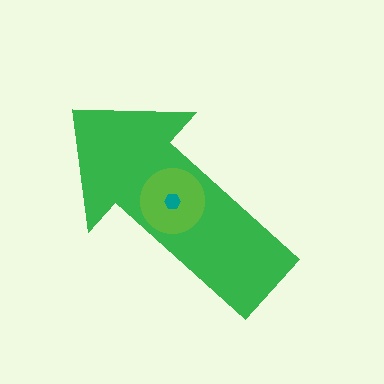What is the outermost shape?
The green arrow.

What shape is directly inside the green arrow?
The lime circle.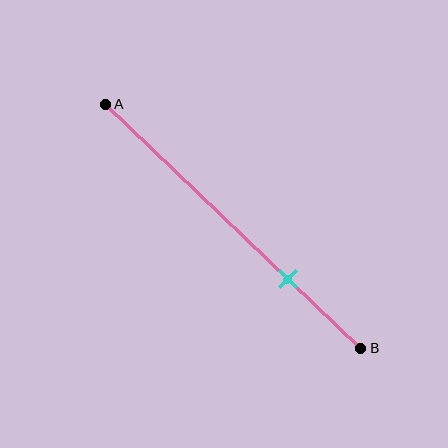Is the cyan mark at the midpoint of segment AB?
No, the mark is at about 70% from A, not at the 50% midpoint.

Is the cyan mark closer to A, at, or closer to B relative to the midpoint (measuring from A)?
The cyan mark is closer to point B than the midpoint of segment AB.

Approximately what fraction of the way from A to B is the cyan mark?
The cyan mark is approximately 70% of the way from A to B.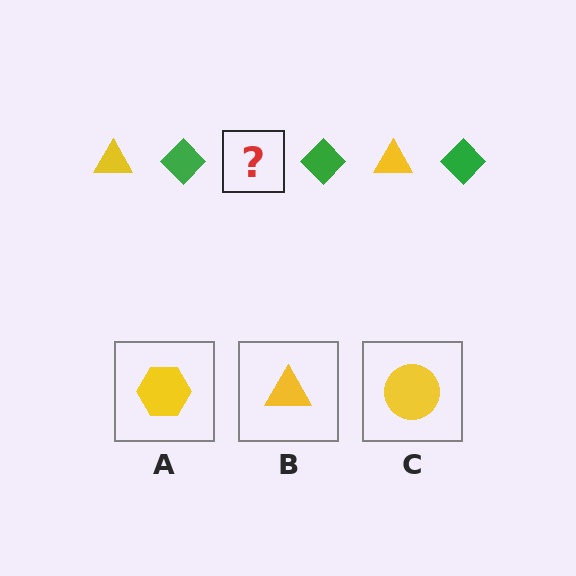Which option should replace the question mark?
Option B.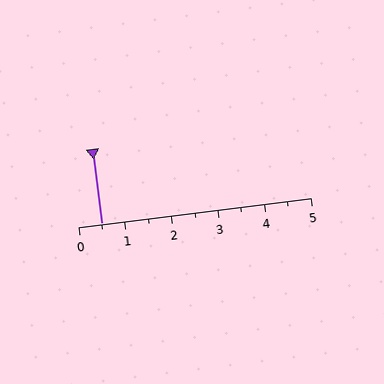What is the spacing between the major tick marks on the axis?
The major ticks are spaced 1 apart.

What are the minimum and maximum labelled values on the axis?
The axis runs from 0 to 5.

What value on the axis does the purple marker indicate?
The marker indicates approximately 0.5.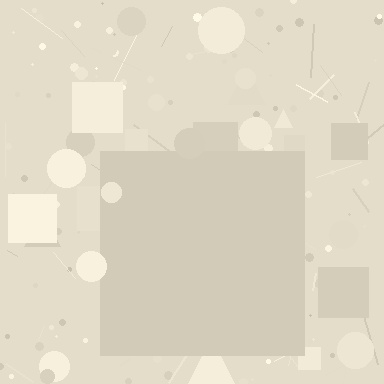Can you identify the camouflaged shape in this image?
The camouflaged shape is a square.